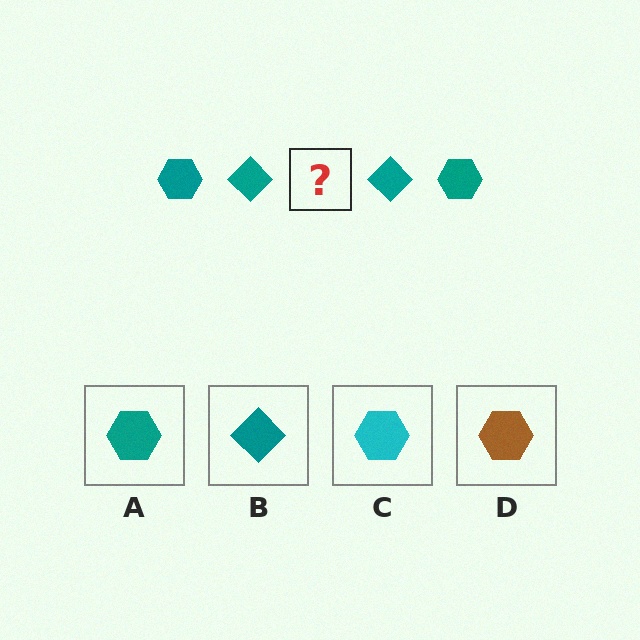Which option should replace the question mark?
Option A.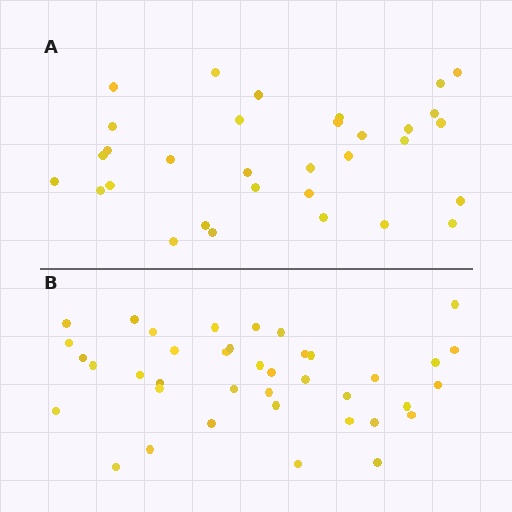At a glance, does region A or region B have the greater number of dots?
Region B (the bottom region) has more dots.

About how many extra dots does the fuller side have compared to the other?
Region B has roughly 8 or so more dots than region A.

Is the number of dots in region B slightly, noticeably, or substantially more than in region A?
Region B has only slightly more — the two regions are fairly close. The ratio is roughly 1.2 to 1.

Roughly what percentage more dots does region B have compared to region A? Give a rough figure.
About 20% more.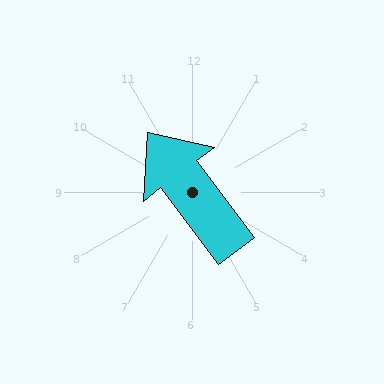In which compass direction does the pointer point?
Northwest.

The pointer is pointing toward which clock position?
Roughly 11 o'clock.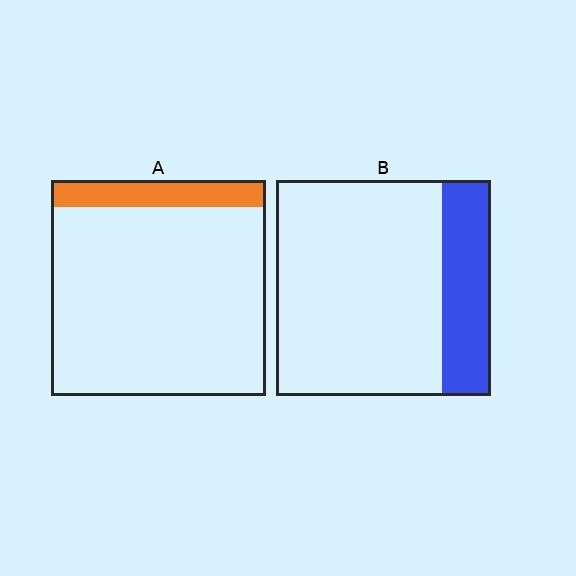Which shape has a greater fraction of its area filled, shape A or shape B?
Shape B.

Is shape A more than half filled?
No.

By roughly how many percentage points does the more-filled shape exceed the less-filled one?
By roughly 10 percentage points (B over A).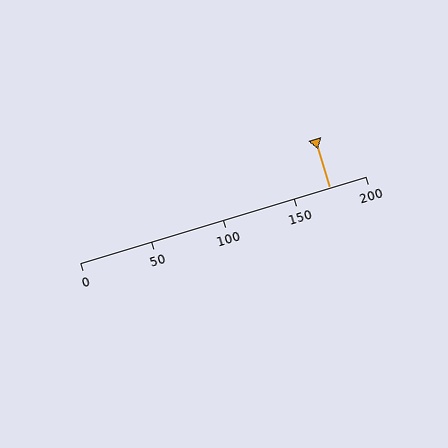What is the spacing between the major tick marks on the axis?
The major ticks are spaced 50 apart.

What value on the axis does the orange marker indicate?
The marker indicates approximately 175.